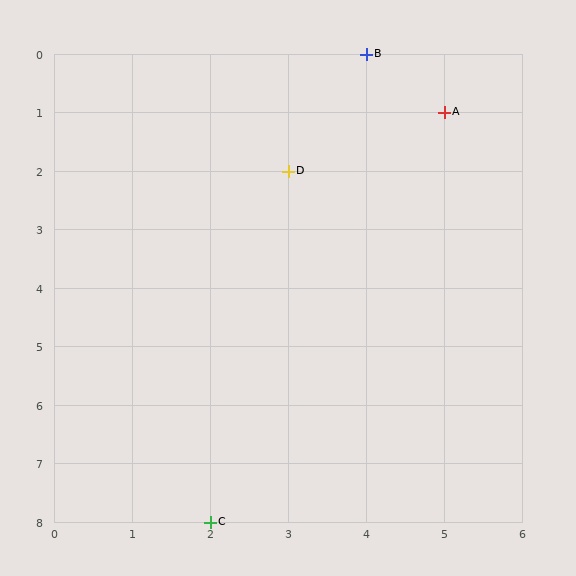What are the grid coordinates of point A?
Point A is at grid coordinates (5, 1).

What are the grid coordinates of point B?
Point B is at grid coordinates (4, 0).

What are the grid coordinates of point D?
Point D is at grid coordinates (3, 2).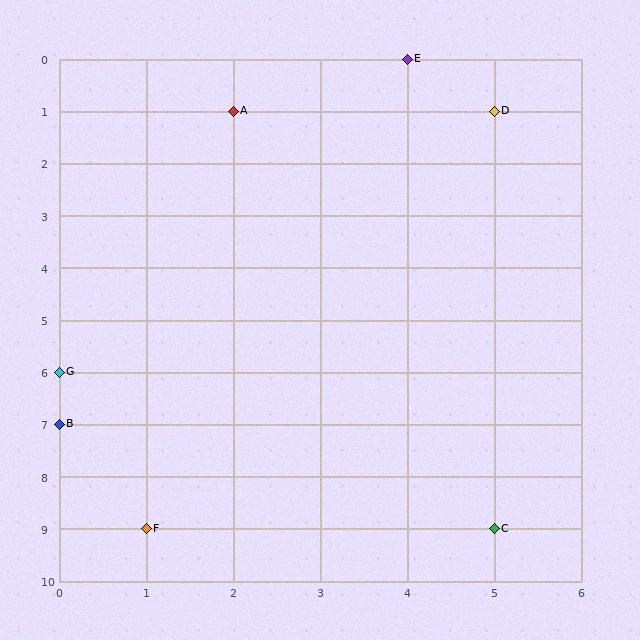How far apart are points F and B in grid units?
Points F and B are 1 column and 2 rows apart (about 2.2 grid units diagonally).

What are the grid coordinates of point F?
Point F is at grid coordinates (1, 9).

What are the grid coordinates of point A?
Point A is at grid coordinates (2, 1).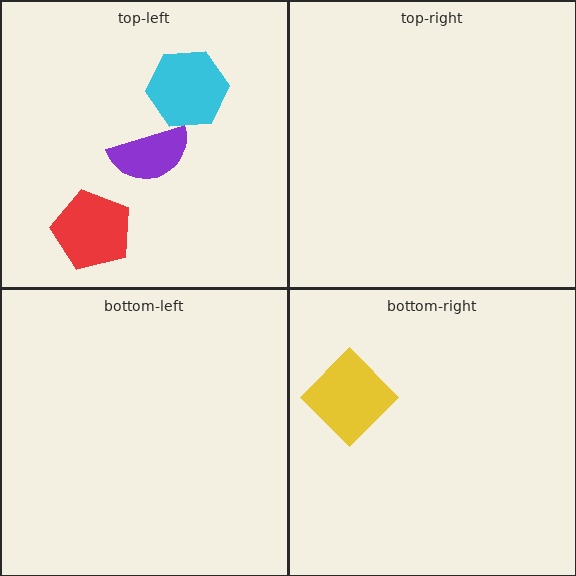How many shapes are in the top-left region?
3.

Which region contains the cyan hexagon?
The top-left region.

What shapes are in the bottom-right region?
The yellow diamond.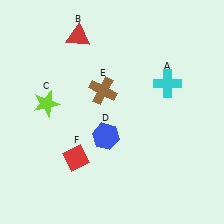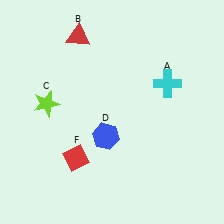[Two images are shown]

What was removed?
The brown cross (E) was removed in Image 2.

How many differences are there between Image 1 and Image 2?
There is 1 difference between the two images.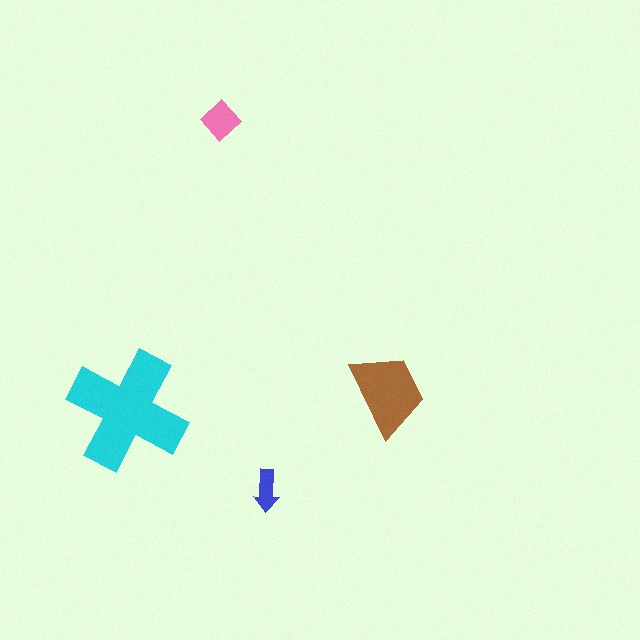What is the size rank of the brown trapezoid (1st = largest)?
2nd.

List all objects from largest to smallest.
The cyan cross, the brown trapezoid, the pink diamond, the blue arrow.